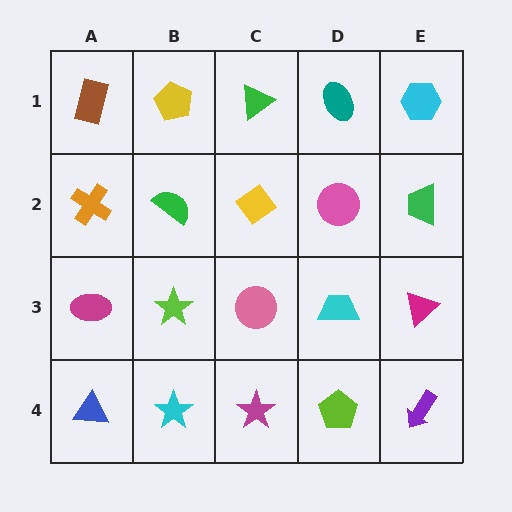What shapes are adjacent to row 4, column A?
A magenta ellipse (row 3, column A), a cyan star (row 4, column B).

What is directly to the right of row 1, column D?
A cyan hexagon.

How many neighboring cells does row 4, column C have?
3.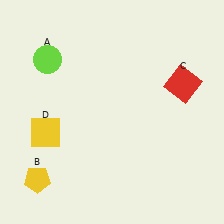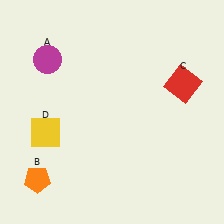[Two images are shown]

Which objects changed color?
A changed from lime to magenta. B changed from yellow to orange.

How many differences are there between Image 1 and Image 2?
There are 2 differences between the two images.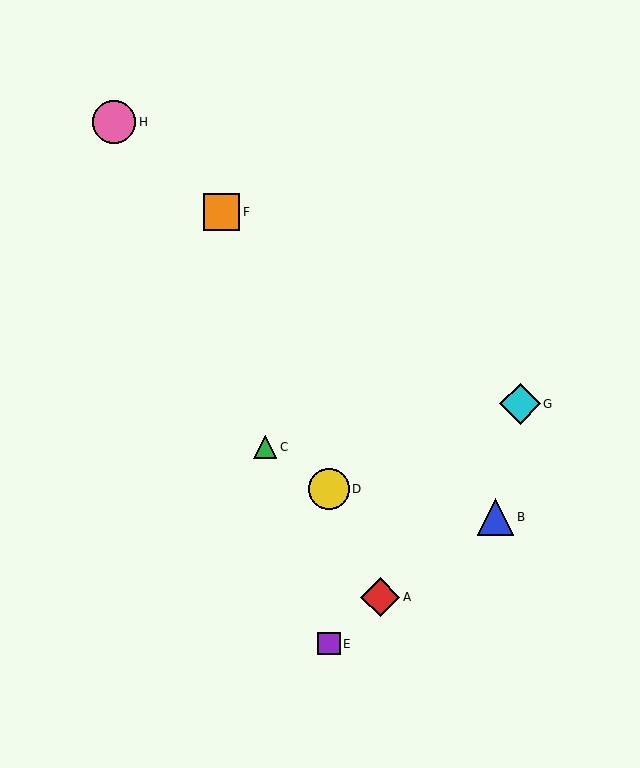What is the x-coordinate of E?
Object E is at x≈329.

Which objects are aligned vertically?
Objects D, E are aligned vertically.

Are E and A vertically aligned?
No, E is at x≈329 and A is at x≈380.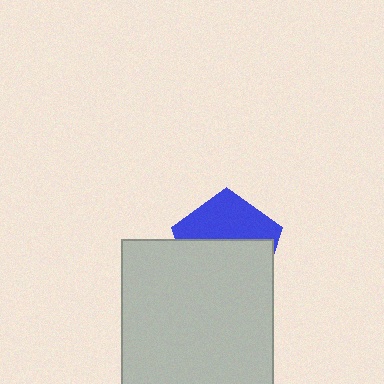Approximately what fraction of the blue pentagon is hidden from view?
Roughly 56% of the blue pentagon is hidden behind the light gray square.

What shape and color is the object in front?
The object in front is a light gray square.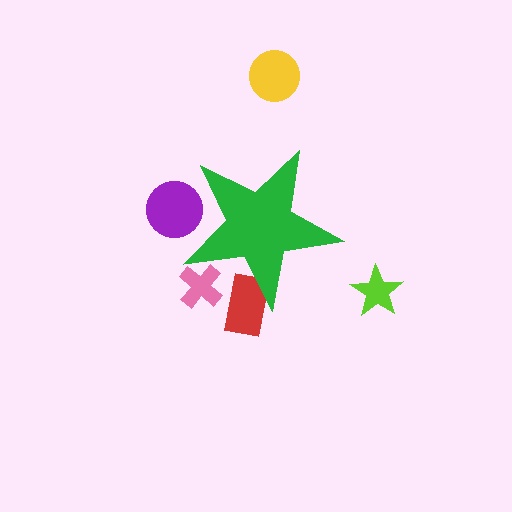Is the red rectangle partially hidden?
Yes, the red rectangle is partially hidden behind the green star.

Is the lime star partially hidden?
No, the lime star is fully visible.